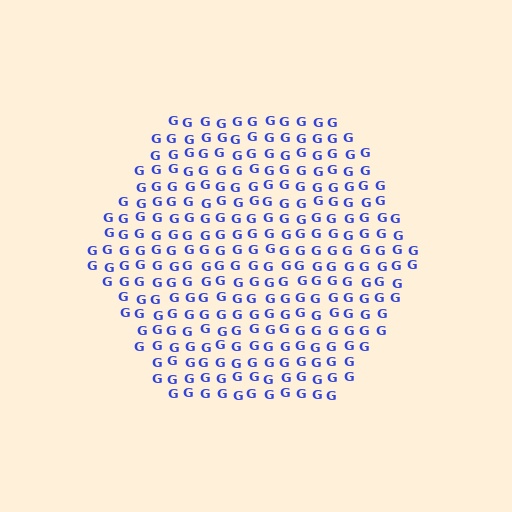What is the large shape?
The large shape is a hexagon.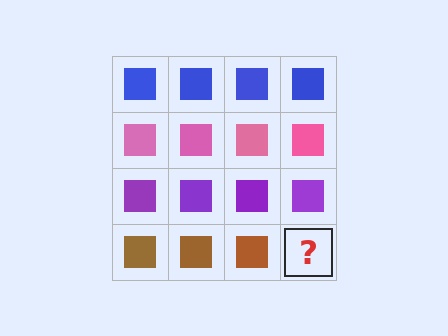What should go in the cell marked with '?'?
The missing cell should contain a brown square.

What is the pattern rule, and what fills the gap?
The rule is that each row has a consistent color. The gap should be filled with a brown square.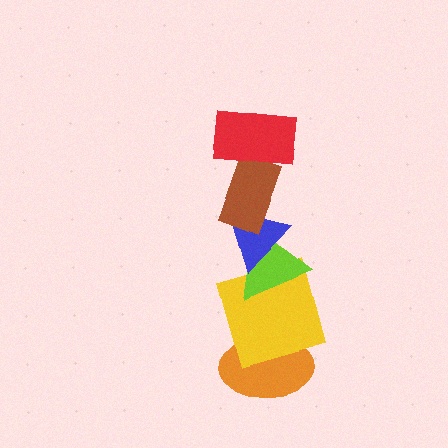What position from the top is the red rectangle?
The red rectangle is 1st from the top.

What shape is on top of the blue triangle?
The brown rectangle is on top of the blue triangle.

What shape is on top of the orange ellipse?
The yellow square is on top of the orange ellipse.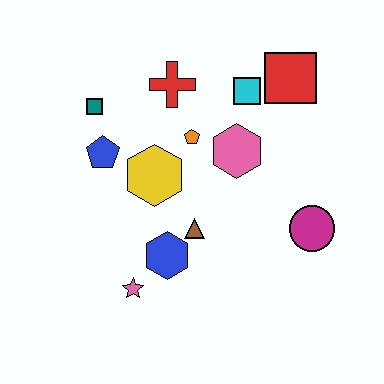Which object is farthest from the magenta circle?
The teal square is farthest from the magenta circle.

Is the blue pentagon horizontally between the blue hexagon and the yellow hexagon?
No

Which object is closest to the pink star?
The blue hexagon is closest to the pink star.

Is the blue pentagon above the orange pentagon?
No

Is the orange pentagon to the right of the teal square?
Yes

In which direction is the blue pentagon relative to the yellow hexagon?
The blue pentagon is to the left of the yellow hexagon.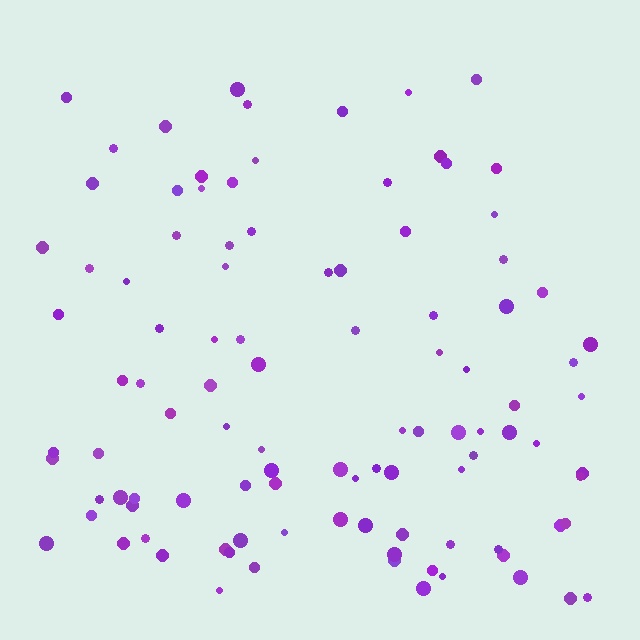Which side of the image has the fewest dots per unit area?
The top.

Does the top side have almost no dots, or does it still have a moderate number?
Still a moderate number, just noticeably fewer than the bottom.